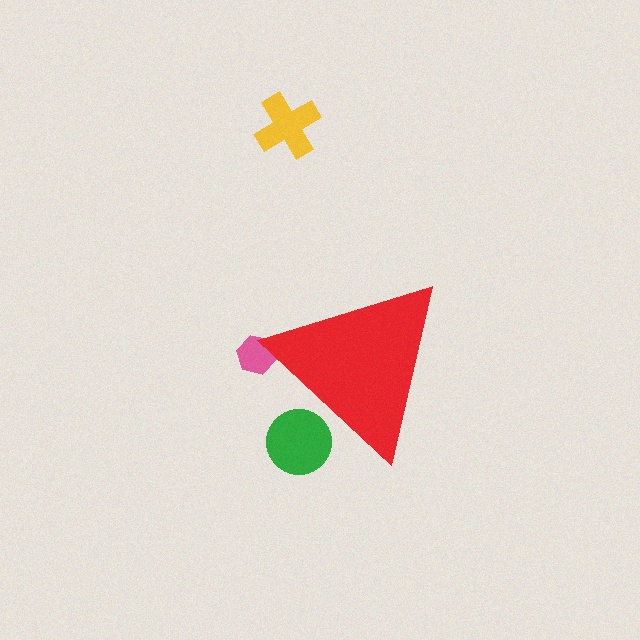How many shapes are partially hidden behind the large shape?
2 shapes are partially hidden.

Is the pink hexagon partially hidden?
Yes, the pink hexagon is partially hidden behind the red triangle.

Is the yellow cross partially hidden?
No, the yellow cross is fully visible.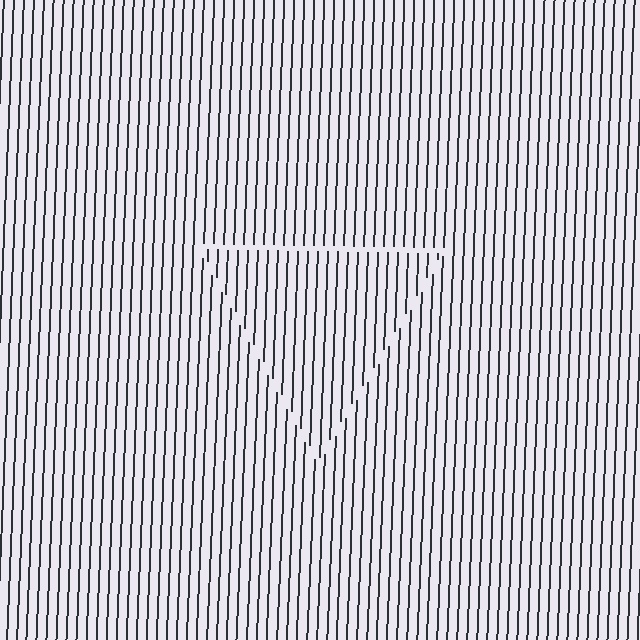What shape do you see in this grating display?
An illusory triangle. The interior of the shape contains the same grating, shifted by half a period — the contour is defined by the phase discontinuity where line-ends from the inner and outer gratings abut.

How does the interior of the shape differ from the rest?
The interior of the shape contains the same grating, shifted by half a period — the contour is defined by the phase discontinuity where line-ends from the inner and outer gratings abut.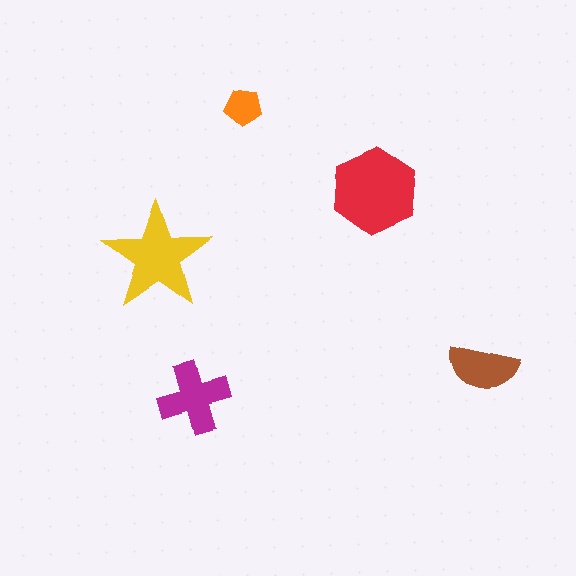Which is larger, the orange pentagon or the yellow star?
The yellow star.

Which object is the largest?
The red hexagon.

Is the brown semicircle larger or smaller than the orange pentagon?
Larger.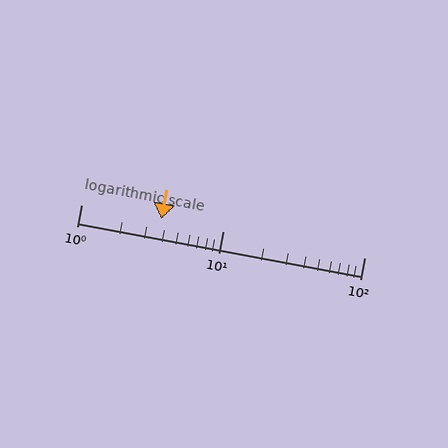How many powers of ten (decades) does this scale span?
The scale spans 2 decades, from 1 to 100.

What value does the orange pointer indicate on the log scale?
The pointer indicates approximately 3.7.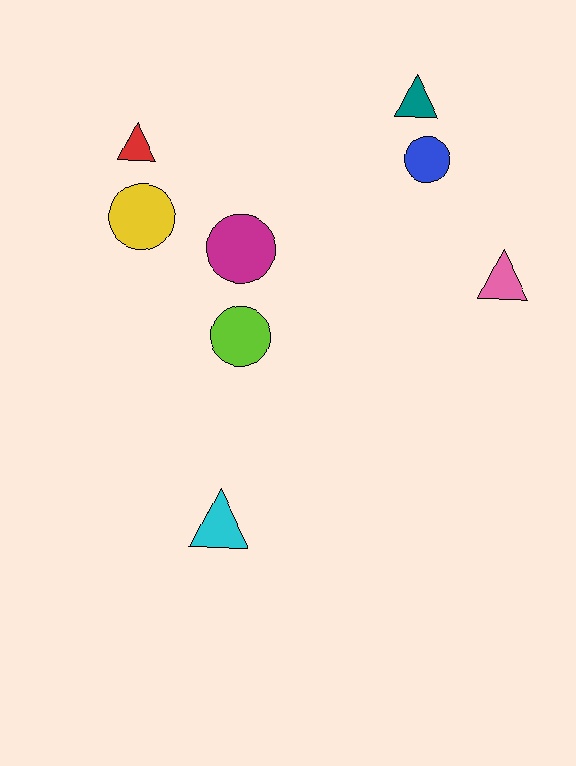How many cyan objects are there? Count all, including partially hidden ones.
There is 1 cyan object.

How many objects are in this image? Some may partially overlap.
There are 8 objects.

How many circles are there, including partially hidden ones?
There are 4 circles.